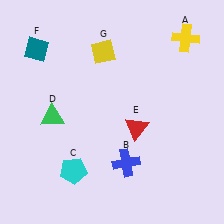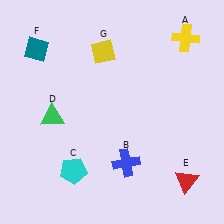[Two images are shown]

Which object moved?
The red triangle (E) moved down.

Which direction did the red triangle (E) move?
The red triangle (E) moved down.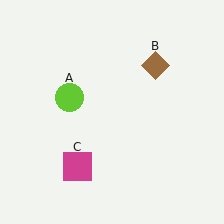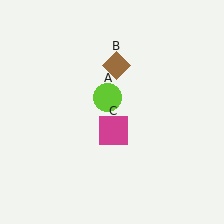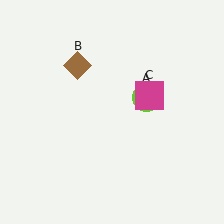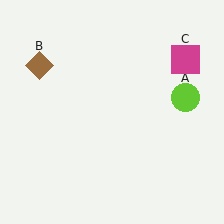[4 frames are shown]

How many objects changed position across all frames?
3 objects changed position: lime circle (object A), brown diamond (object B), magenta square (object C).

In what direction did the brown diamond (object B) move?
The brown diamond (object B) moved left.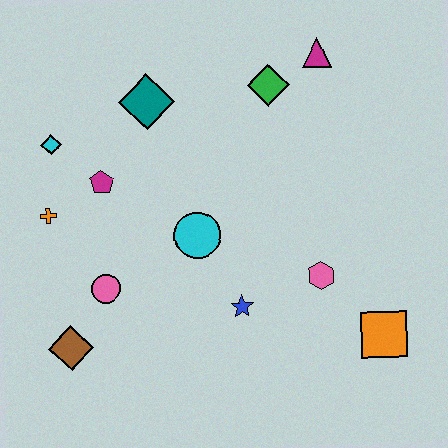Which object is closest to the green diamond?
The magenta triangle is closest to the green diamond.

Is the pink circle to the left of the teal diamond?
Yes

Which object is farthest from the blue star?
The magenta triangle is farthest from the blue star.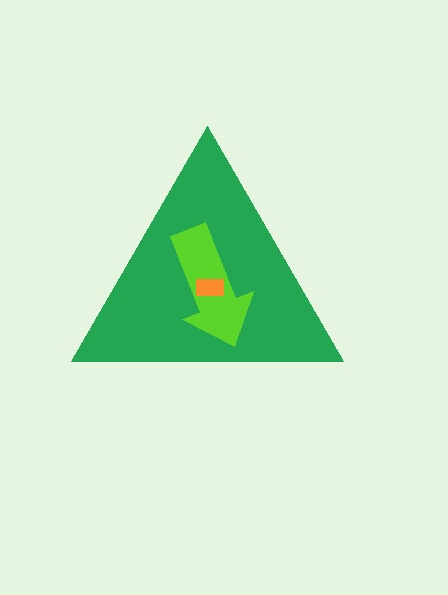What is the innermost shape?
The orange rectangle.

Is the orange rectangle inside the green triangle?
Yes.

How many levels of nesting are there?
3.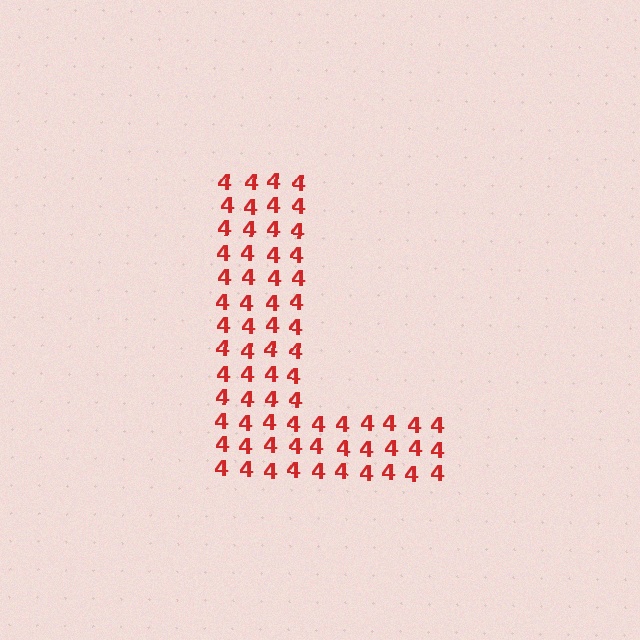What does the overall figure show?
The overall figure shows the letter L.